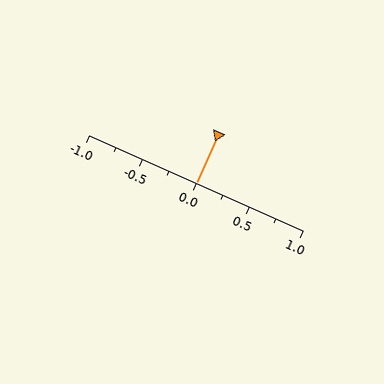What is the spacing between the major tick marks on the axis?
The major ticks are spaced 0.5 apart.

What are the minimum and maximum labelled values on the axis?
The axis runs from -1.0 to 1.0.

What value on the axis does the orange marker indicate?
The marker indicates approximately 0.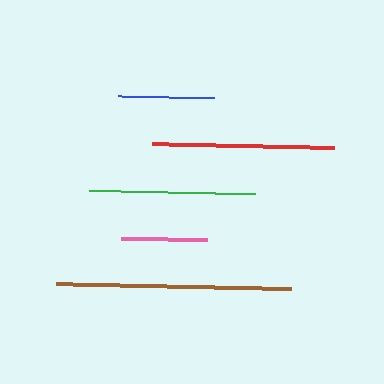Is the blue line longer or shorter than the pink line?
The blue line is longer than the pink line.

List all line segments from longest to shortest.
From longest to shortest: brown, red, green, blue, pink.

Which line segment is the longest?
The brown line is the longest at approximately 234 pixels.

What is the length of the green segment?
The green segment is approximately 166 pixels long.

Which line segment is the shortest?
The pink line is the shortest at approximately 85 pixels.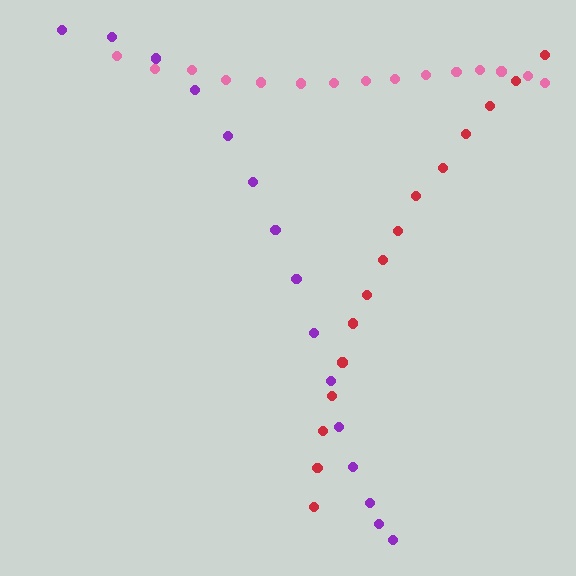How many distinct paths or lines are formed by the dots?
There are 3 distinct paths.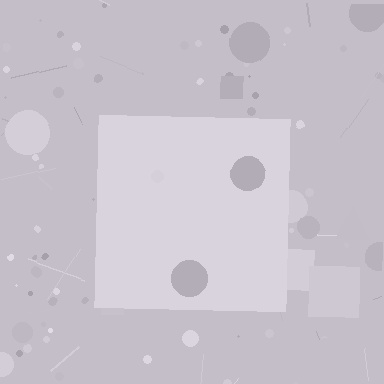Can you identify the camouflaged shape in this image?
The camouflaged shape is a square.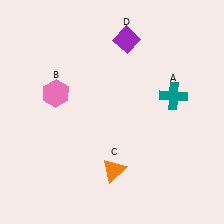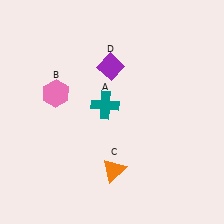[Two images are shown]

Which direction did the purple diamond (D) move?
The purple diamond (D) moved down.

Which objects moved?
The objects that moved are: the teal cross (A), the purple diamond (D).